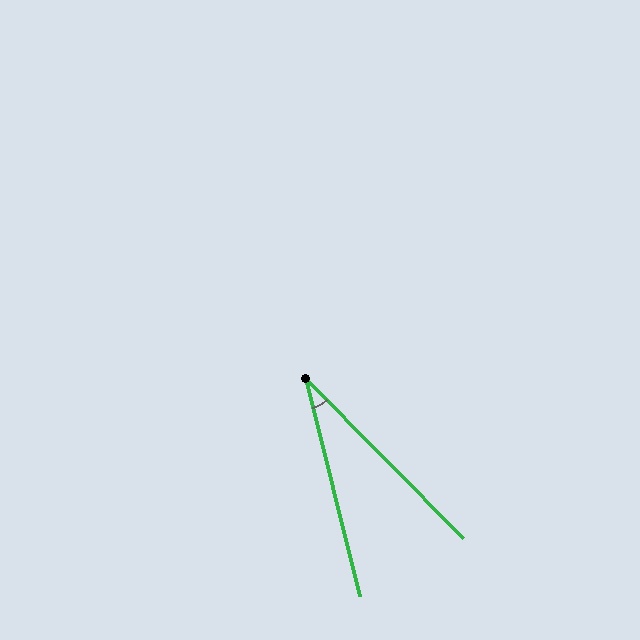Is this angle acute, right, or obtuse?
It is acute.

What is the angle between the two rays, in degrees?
Approximately 31 degrees.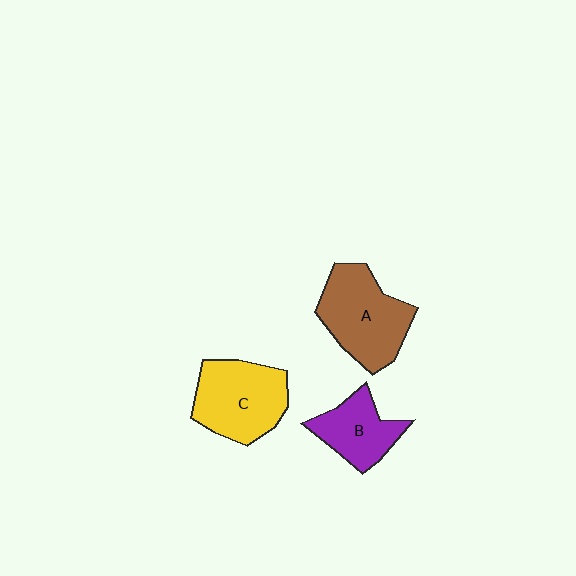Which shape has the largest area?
Shape A (brown).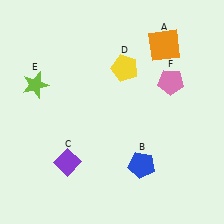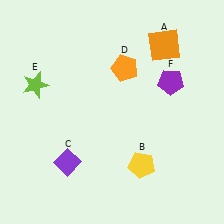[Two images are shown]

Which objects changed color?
B changed from blue to yellow. D changed from yellow to orange. F changed from pink to purple.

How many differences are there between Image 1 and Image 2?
There are 3 differences between the two images.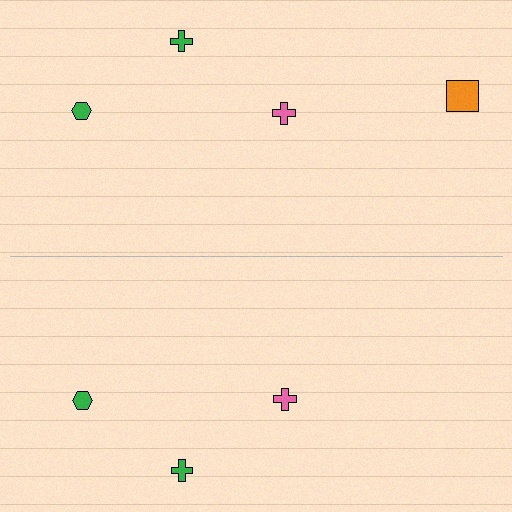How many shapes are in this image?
There are 7 shapes in this image.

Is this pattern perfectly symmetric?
No, the pattern is not perfectly symmetric. A orange square is missing from the bottom side.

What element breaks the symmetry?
A orange square is missing from the bottom side.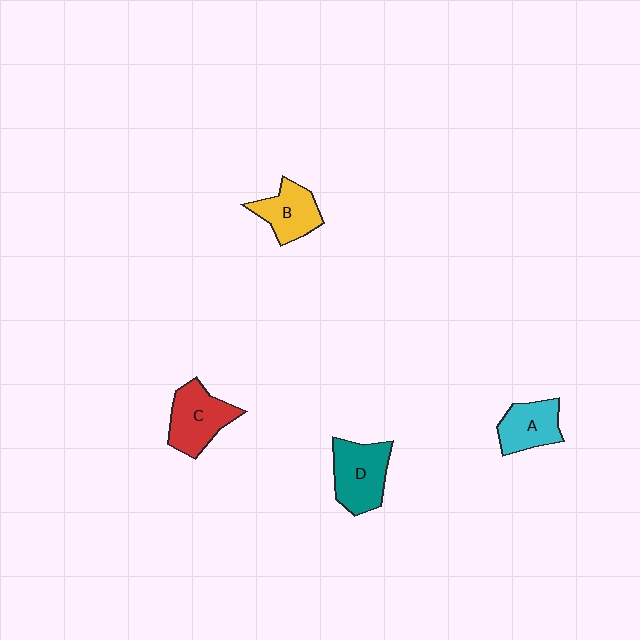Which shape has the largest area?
Shape D (teal).